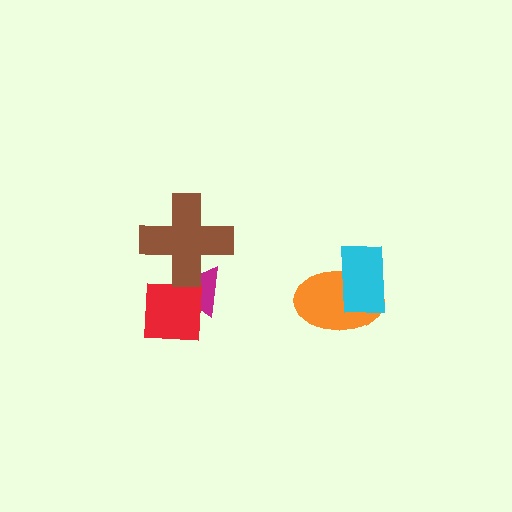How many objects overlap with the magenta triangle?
2 objects overlap with the magenta triangle.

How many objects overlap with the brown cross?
2 objects overlap with the brown cross.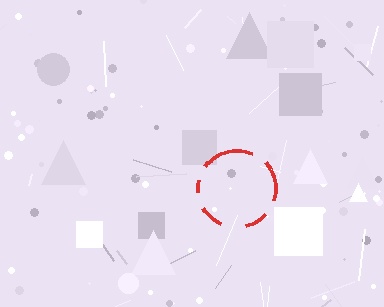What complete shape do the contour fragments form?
The contour fragments form a circle.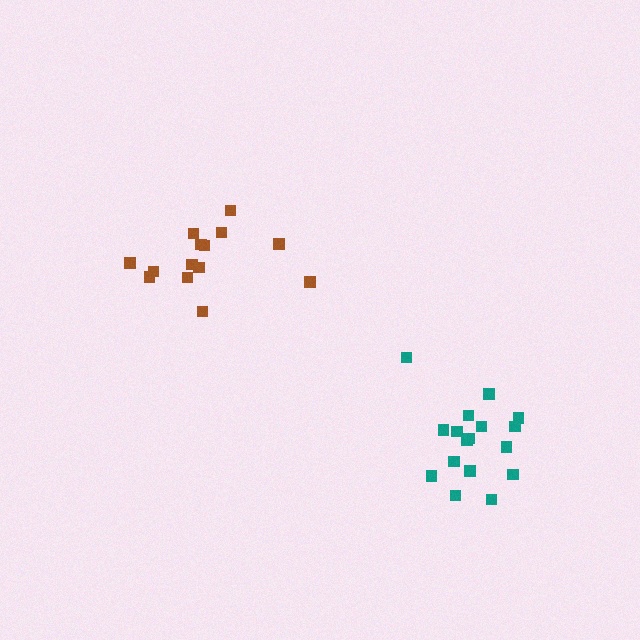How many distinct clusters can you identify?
There are 2 distinct clusters.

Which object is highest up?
The brown cluster is topmost.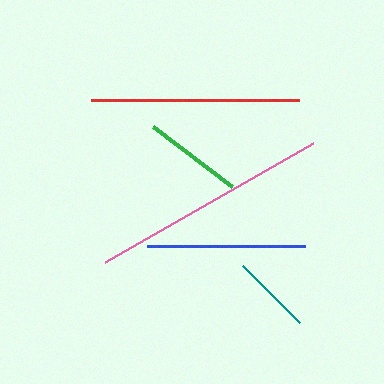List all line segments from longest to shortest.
From longest to shortest: pink, red, blue, green, teal.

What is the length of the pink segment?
The pink segment is approximately 240 pixels long.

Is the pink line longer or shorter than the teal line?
The pink line is longer than the teal line.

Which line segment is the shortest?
The teal line is the shortest at approximately 80 pixels.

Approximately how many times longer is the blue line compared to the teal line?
The blue line is approximately 2.0 times the length of the teal line.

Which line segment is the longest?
The pink line is the longest at approximately 240 pixels.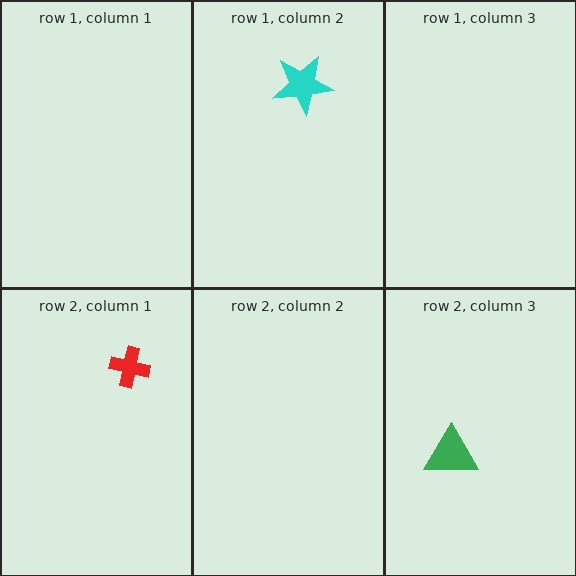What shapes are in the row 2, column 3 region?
The green triangle.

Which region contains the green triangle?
The row 2, column 3 region.